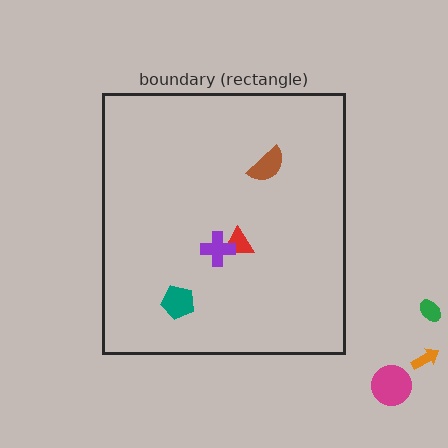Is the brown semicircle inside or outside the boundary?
Inside.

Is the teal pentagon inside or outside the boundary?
Inside.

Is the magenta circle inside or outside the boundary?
Outside.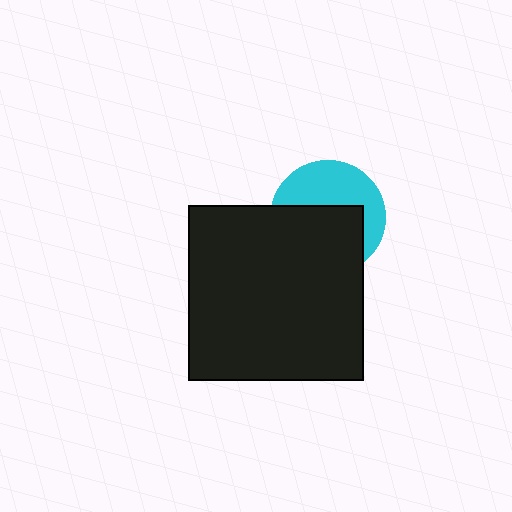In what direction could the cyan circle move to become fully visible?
The cyan circle could move up. That would shift it out from behind the black square entirely.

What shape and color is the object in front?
The object in front is a black square.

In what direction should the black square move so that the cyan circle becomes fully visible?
The black square should move down. That is the shortest direction to clear the overlap and leave the cyan circle fully visible.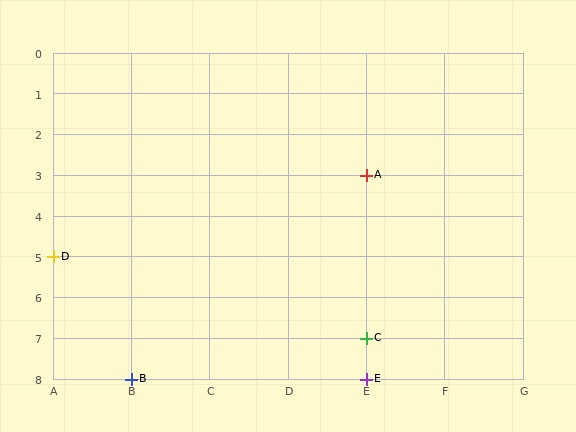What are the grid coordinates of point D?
Point D is at grid coordinates (A, 5).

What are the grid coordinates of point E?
Point E is at grid coordinates (E, 8).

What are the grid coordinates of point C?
Point C is at grid coordinates (E, 7).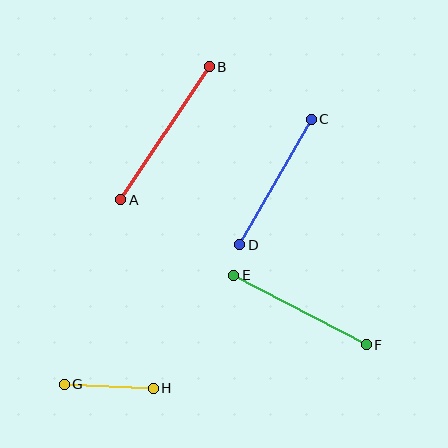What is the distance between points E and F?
The distance is approximately 150 pixels.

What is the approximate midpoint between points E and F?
The midpoint is at approximately (300, 310) pixels.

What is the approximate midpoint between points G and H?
The midpoint is at approximately (109, 386) pixels.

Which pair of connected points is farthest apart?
Points A and B are farthest apart.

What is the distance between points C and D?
The distance is approximately 145 pixels.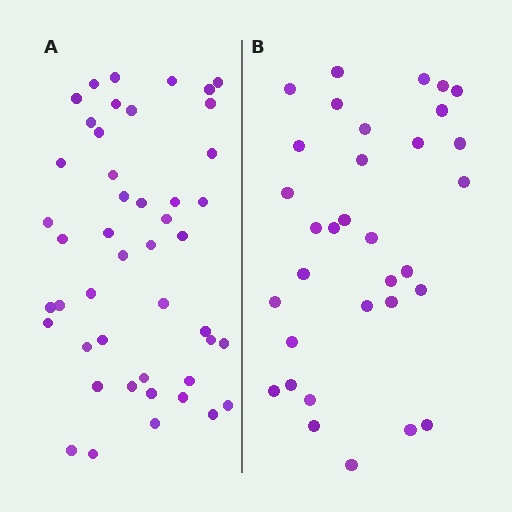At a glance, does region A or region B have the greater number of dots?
Region A (the left region) has more dots.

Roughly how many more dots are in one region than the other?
Region A has approximately 15 more dots than region B.